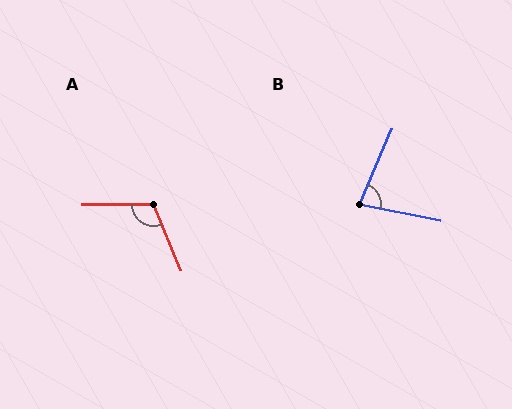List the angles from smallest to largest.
B (78°), A (113°).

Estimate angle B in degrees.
Approximately 78 degrees.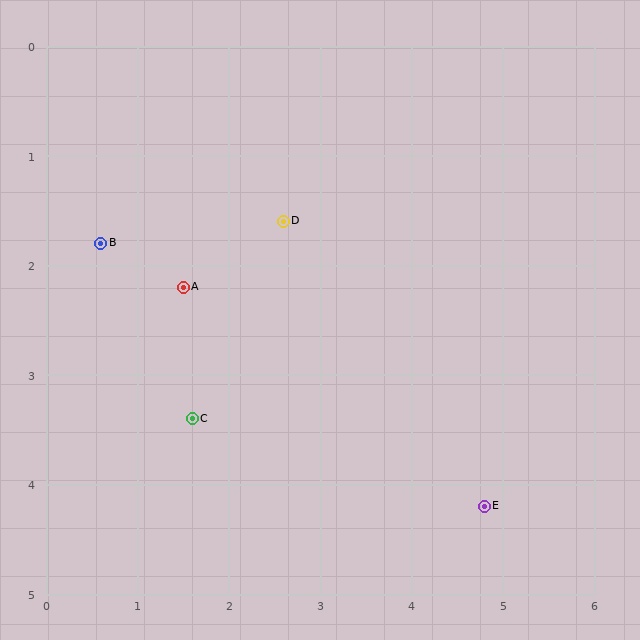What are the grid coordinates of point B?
Point B is at approximately (0.6, 1.8).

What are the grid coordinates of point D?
Point D is at approximately (2.6, 1.6).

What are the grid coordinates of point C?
Point C is at approximately (1.6, 3.4).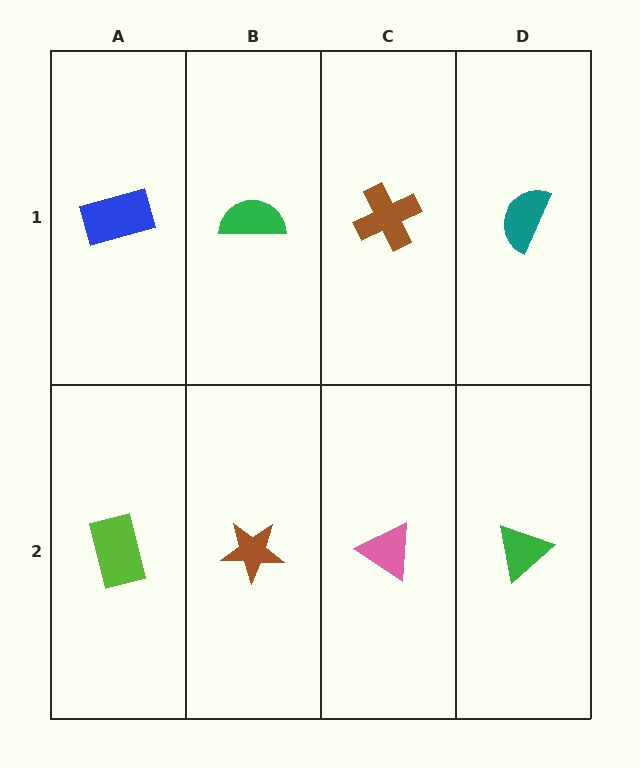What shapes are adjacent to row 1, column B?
A brown star (row 2, column B), a blue rectangle (row 1, column A), a brown cross (row 1, column C).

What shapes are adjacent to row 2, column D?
A teal semicircle (row 1, column D), a pink triangle (row 2, column C).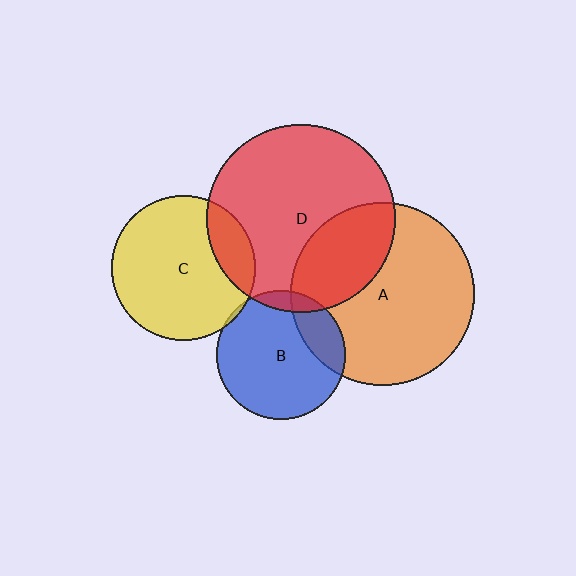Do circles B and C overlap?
Yes.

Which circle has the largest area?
Circle D (red).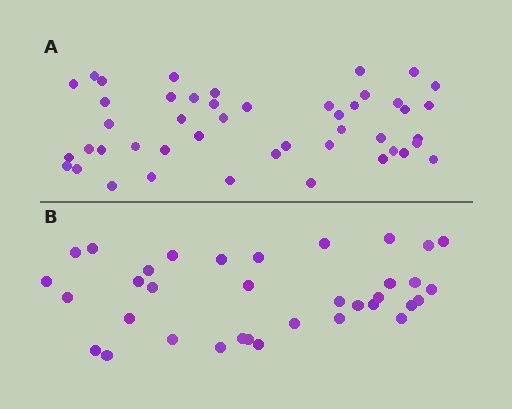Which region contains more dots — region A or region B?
Region A (the top region) has more dots.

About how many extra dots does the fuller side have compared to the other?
Region A has roughly 12 or so more dots than region B.